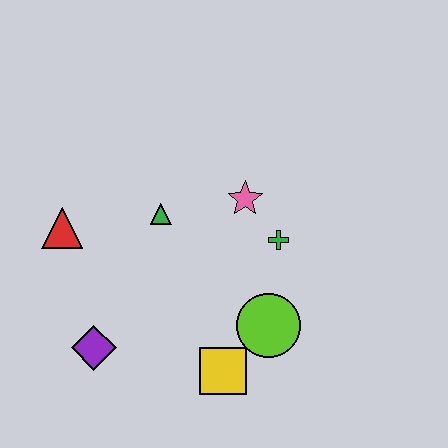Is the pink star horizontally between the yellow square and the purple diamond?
No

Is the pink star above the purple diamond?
Yes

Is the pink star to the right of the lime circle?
No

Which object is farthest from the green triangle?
The yellow square is farthest from the green triangle.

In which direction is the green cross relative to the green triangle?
The green cross is to the right of the green triangle.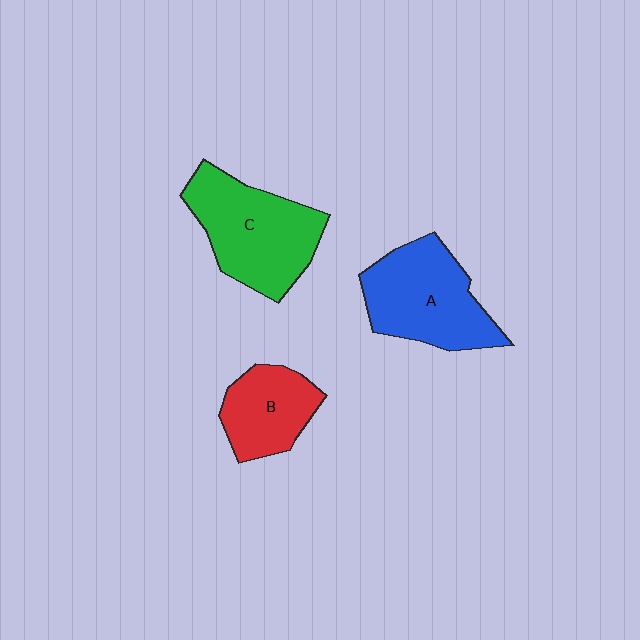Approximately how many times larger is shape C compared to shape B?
Approximately 1.6 times.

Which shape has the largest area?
Shape C (green).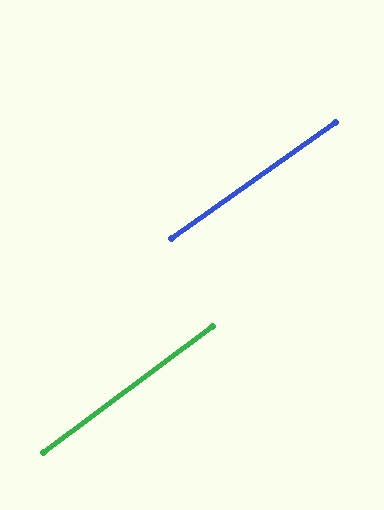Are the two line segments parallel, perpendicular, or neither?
Parallel — their directions differ by only 1.2°.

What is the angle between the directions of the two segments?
Approximately 1 degree.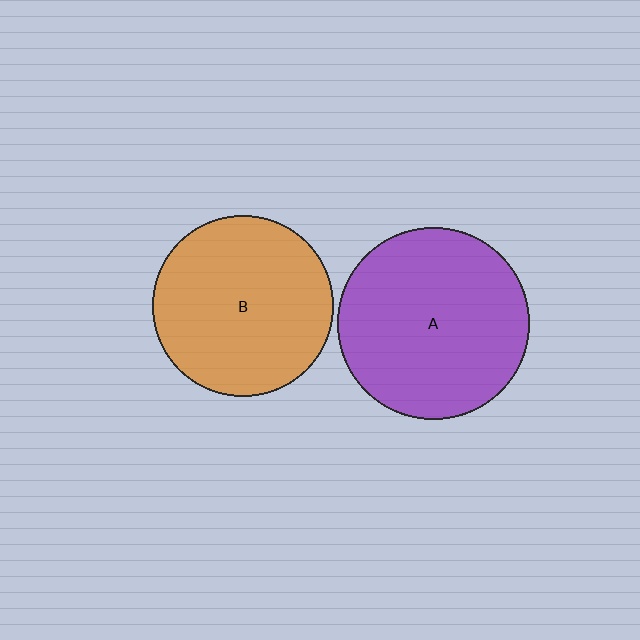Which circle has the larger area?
Circle A (purple).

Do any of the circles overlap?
No, none of the circles overlap.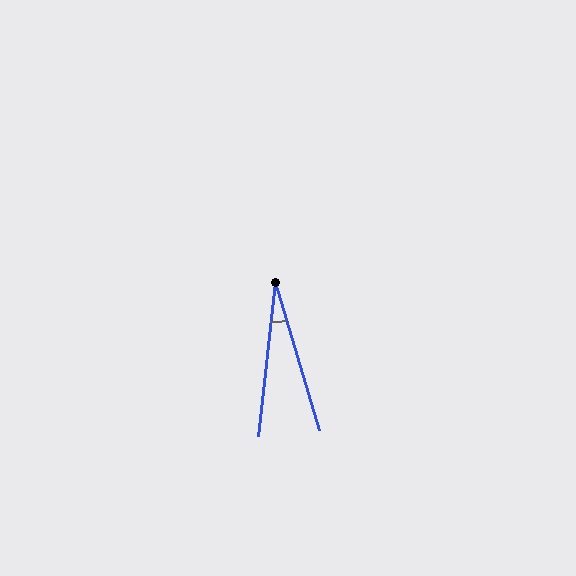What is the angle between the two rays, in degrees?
Approximately 23 degrees.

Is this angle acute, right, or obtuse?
It is acute.